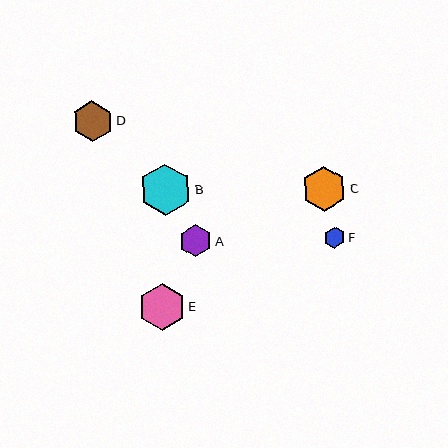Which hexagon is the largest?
Hexagon B is the largest with a size of approximately 51 pixels.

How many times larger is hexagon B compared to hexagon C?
Hexagon B is approximately 1.2 times the size of hexagon C.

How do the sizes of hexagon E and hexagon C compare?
Hexagon E and hexagon C are approximately the same size.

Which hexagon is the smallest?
Hexagon F is the smallest with a size of approximately 22 pixels.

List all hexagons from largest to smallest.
From largest to smallest: B, E, C, D, A, F.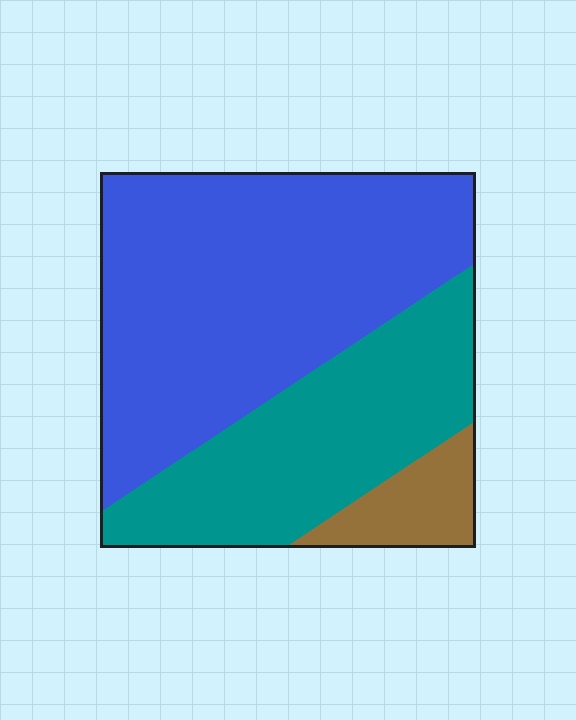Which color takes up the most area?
Blue, at roughly 55%.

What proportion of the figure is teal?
Teal covers about 35% of the figure.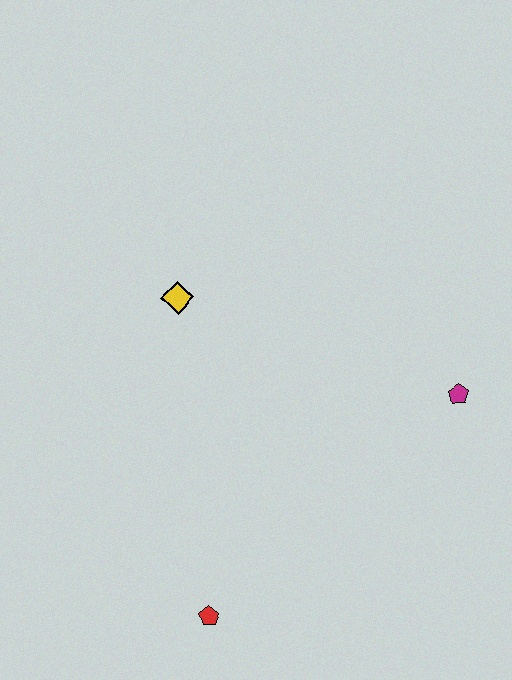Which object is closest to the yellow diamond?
The magenta pentagon is closest to the yellow diamond.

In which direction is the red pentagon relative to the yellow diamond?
The red pentagon is below the yellow diamond.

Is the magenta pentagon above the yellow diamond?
No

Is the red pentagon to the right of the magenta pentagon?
No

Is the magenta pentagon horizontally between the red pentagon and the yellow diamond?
No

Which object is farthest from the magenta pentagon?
The red pentagon is farthest from the magenta pentagon.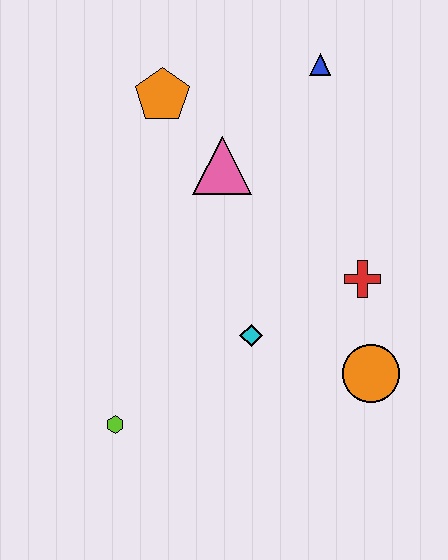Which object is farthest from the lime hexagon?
The blue triangle is farthest from the lime hexagon.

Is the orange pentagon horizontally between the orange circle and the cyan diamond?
No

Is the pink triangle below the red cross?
No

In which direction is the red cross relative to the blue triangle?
The red cross is below the blue triangle.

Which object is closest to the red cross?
The orange circle is closest to the red cross.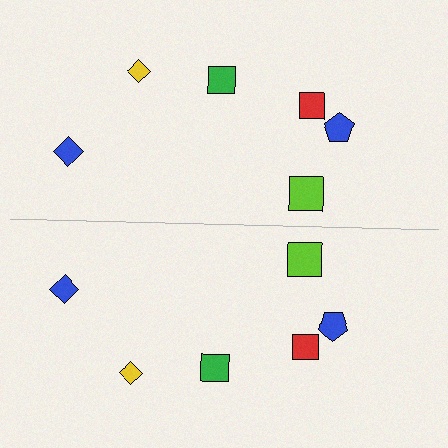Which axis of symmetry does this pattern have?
The pattern has a horizontal axis of symmetry running through the center of the image.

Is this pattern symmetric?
Yes, this pattern has bilateral (reflection) symmetry.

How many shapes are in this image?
There are 12 shapes in this image.